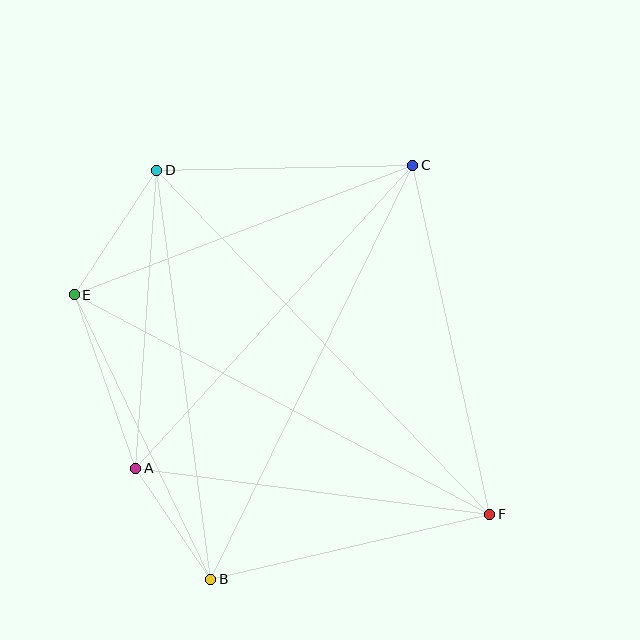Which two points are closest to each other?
Points A and B are closest to each other.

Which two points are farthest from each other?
Points D and F are farthest from each other.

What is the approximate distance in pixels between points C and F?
The distance between C and F is approximately 358 pixels.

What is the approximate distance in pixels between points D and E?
The distance between D and E is approximately 149 pixels.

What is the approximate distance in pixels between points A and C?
The distance between A and C is approximately 411 pixels.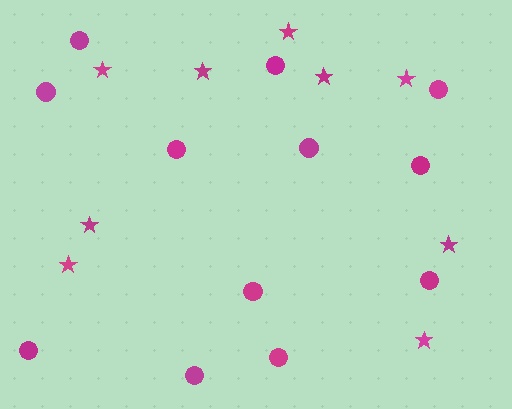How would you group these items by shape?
There are 2 groups: one group of stars (9) and one group of circles (12).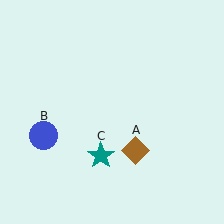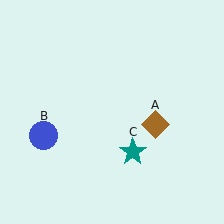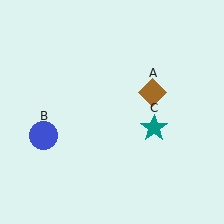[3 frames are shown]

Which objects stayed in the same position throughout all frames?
Blue circle (object B) remained stationary.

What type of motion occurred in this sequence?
The brown diamond (object A), teal star (object C) rotated counterclockwise around the center of the scene.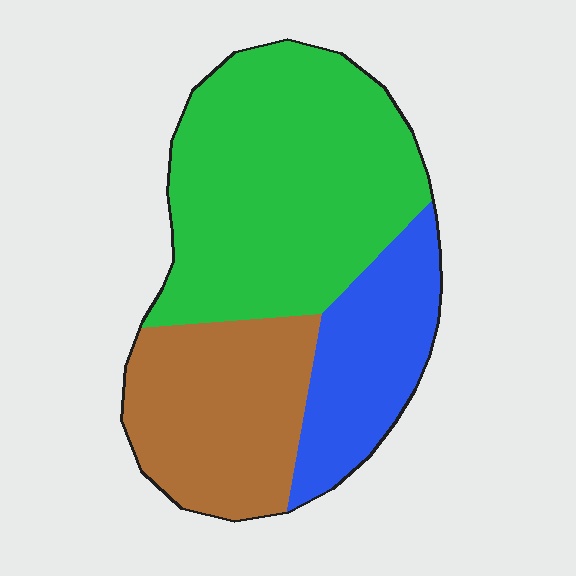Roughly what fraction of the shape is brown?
Brown takes up about one quarter (1/4) of the shape.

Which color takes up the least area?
Blue, at roughly 20%.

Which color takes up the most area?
Green, at roughly 50%.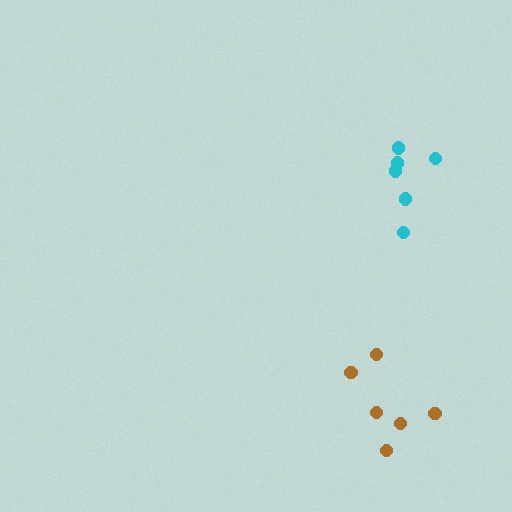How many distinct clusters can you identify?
There are 2 distinct clusters.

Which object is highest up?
The cyan cluster is topmost.